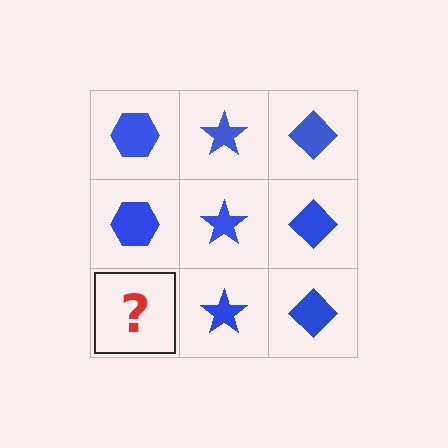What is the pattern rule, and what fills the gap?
The rule is that each column has a consistent shape. The gap should be filled with a blue hexagon.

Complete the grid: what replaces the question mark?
The question mark should be replaced with a blue hexagon.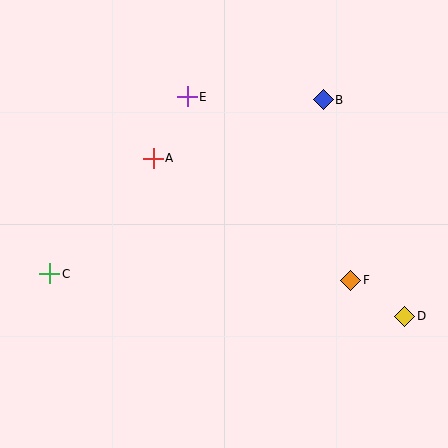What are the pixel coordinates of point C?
Point C is at (50, 274).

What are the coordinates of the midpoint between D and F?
The midpoint between D and F is at (378, 298).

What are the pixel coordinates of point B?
Point B is at (323, 100).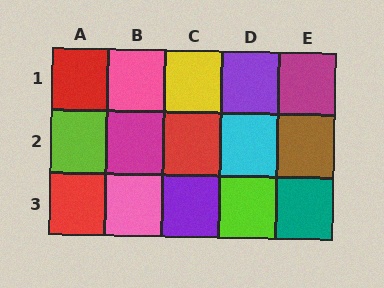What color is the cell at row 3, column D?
Lime.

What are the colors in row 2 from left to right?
Lime, magenta, red, cyan, brown.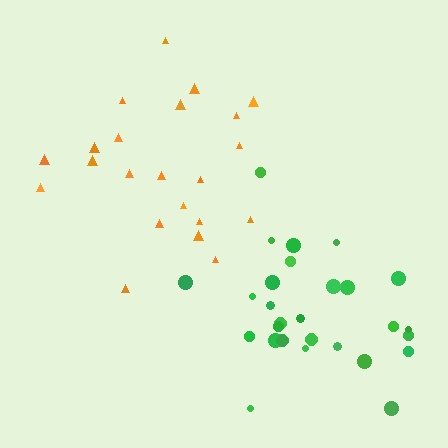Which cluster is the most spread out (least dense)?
Orange.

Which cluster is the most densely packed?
Green.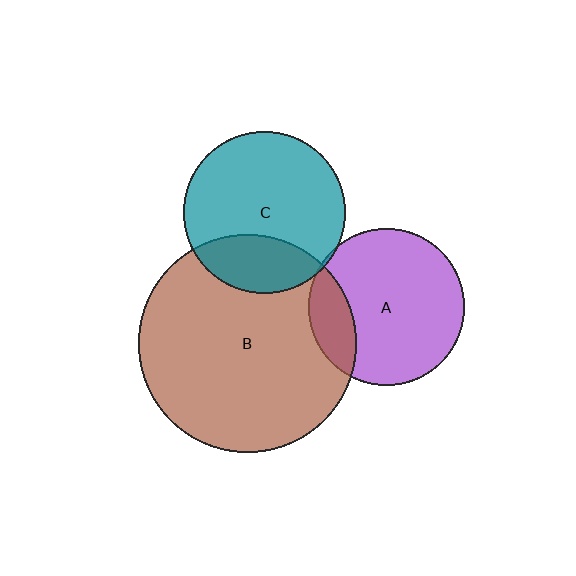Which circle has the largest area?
Circle B (brown).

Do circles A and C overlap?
Yes.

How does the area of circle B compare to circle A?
Approximately 2.0 times.